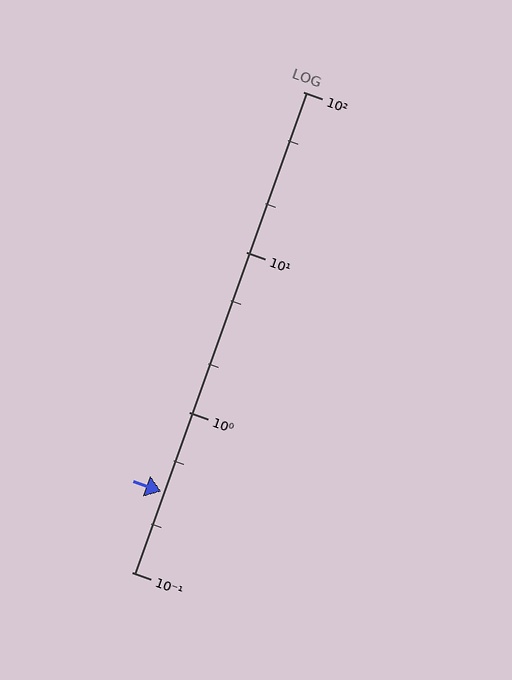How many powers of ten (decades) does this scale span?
The scale spans 3 decades, from 0.1 to 100.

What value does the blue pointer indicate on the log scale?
The pointer indicates approximately 0.32.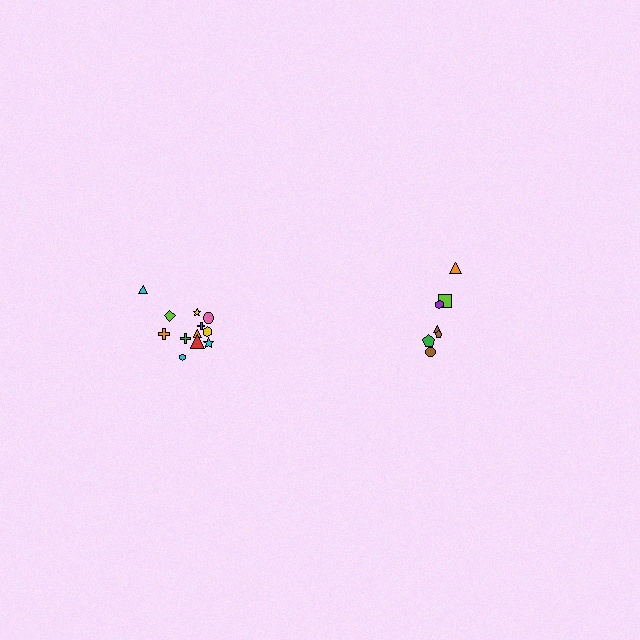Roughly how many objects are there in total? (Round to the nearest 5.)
Roughly 20 objects in total.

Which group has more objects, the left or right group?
The left group.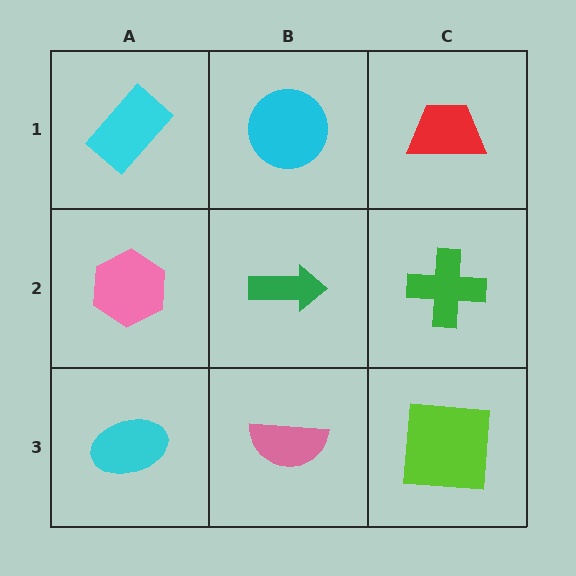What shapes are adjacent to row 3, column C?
A green cross (row 2, column C), a pink semicircle (row 3, column B).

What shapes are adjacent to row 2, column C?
A red trapezoid (row 1, column C), a lime square (row 3, column C), a green arrow (row 2, column B).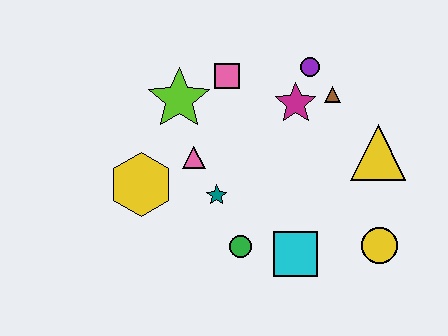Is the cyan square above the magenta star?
No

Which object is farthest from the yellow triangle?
The yellow hexagon is farthest from the yellow triangle.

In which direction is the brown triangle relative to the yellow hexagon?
The brown triangle is to the right of the yellow hexagon.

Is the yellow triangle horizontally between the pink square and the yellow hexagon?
No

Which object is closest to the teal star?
The pink triangle is closest to the teal star.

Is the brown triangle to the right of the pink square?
Yes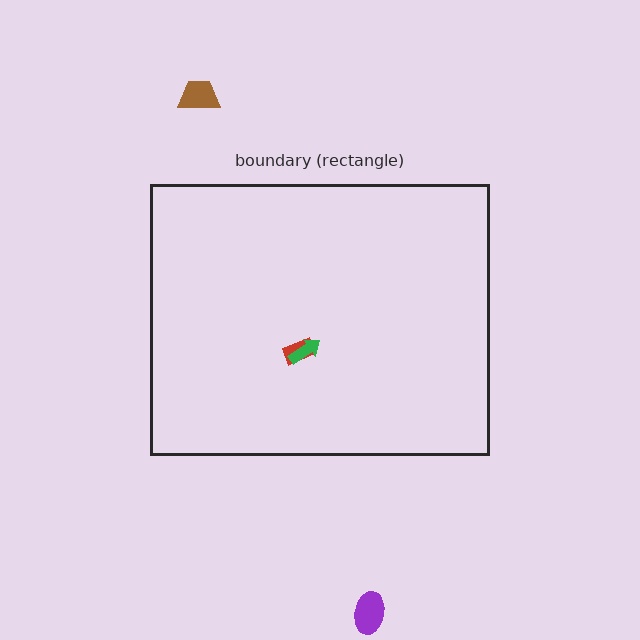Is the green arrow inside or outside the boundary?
Inside.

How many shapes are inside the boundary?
2 inside, 2 outside.